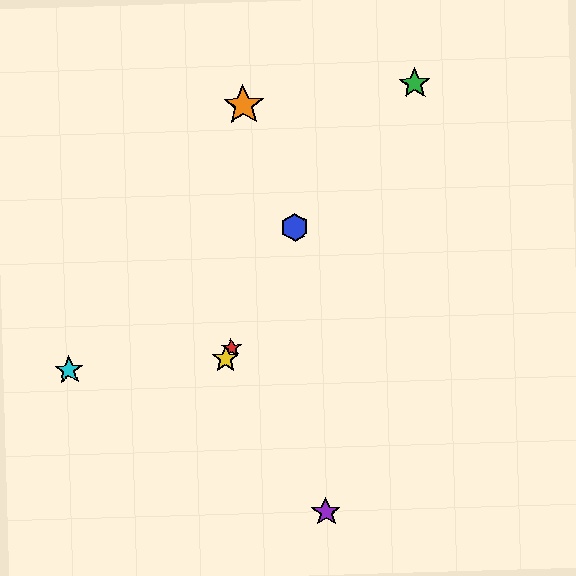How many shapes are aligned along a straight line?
3 shapes (the red star, the blue hexagon, the yellow star) are aligned along a straight line.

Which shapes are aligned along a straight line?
The red star, the blue hexagon, the yellow star are aligned along a straight line.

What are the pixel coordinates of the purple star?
The purple star is at (326, 512).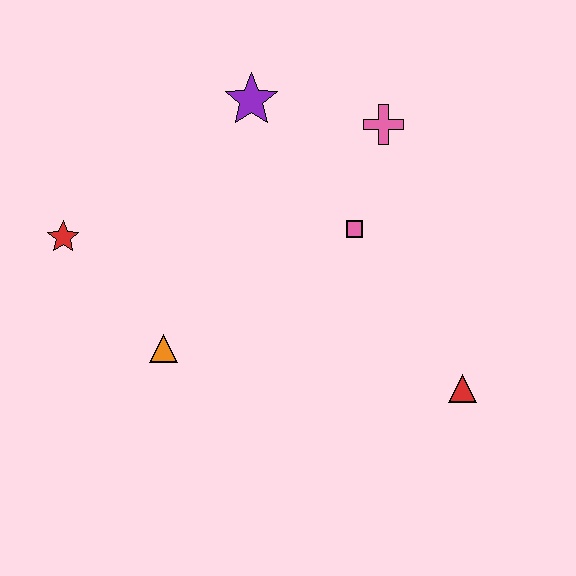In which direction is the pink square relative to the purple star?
The pink square is below the purple star.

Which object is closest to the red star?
The orange triangle is closest to the red star.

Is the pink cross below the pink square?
No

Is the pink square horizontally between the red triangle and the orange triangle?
Yes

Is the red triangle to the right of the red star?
Yes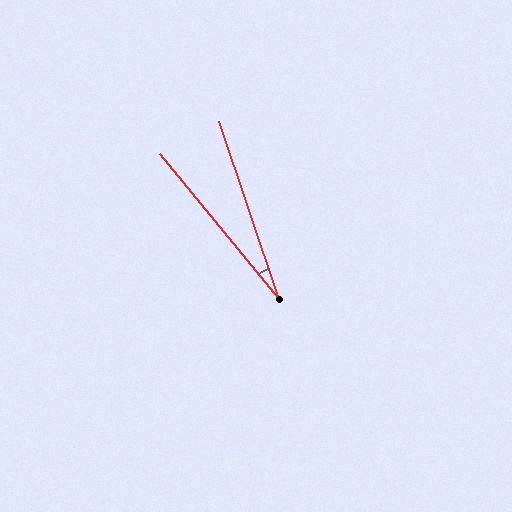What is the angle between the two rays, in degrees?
Approximately 21 degrees.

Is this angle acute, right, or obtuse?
It is acute.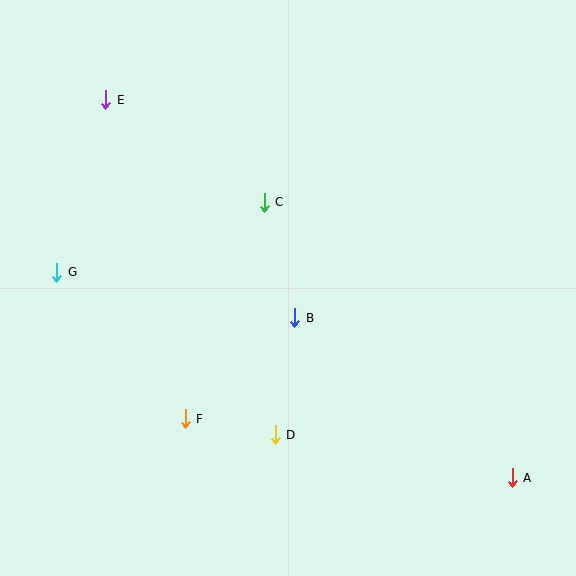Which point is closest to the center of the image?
Point B at (295, 318) is closest to the center.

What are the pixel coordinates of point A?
Point A is at (512, 478).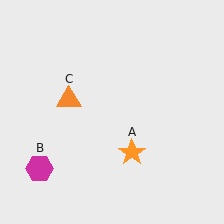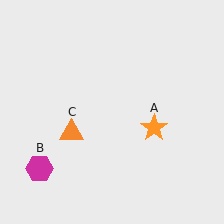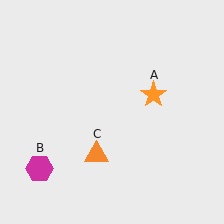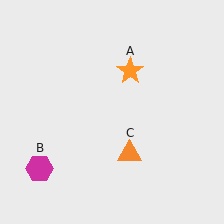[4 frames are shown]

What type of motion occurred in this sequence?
The orange star (object A), orange triangle (object C) rotated counterclockwise around the center of the scene.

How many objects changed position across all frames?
2 objects changed position: orange star (object A), orange triangle (object C).